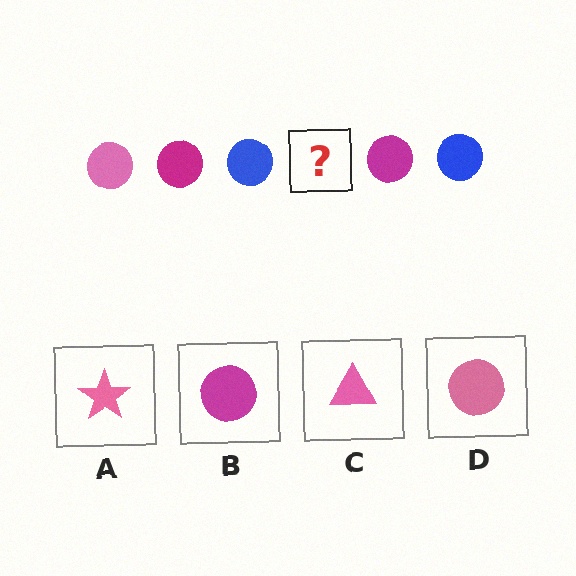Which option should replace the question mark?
Option D.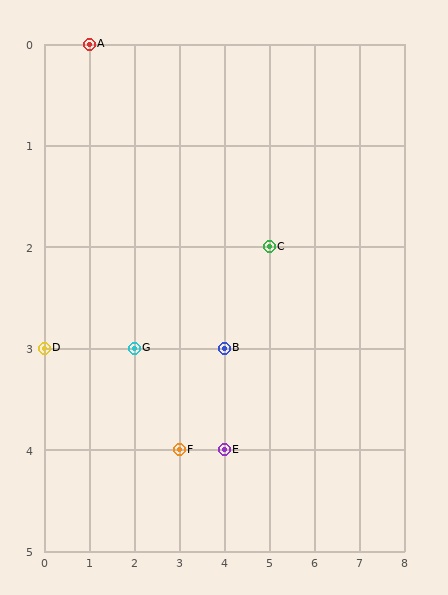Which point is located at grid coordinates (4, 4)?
Point E is at (4, 4).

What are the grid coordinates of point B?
Point B is at grid coordinates (4, 3).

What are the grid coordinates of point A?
Point A is at grid coordinates (1, 0).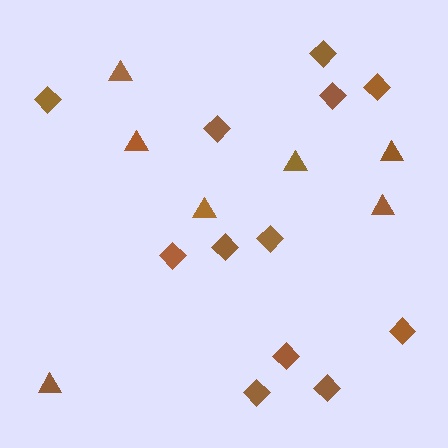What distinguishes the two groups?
There are 2 groups: one group of diamonds (12) and one group of triangles (7).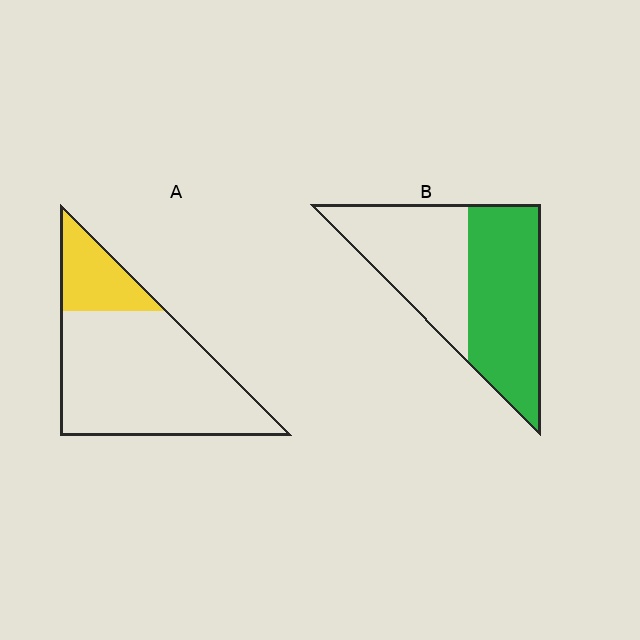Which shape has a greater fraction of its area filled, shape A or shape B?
Shape B.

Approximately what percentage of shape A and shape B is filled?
A is approximately 20% and B is approximately 55%.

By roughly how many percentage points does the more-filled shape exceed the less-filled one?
By roughly 30 percentage points (B over A).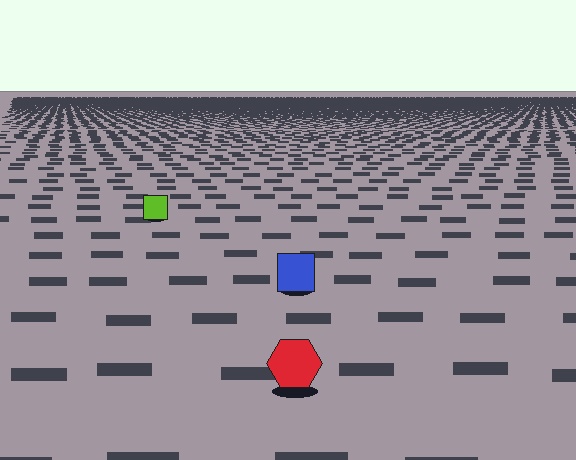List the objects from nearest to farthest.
From nearest to farthest: the red hexagon, the blue square, the lime square.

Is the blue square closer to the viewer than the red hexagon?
No. The red hexagon is closer — you can tell from the texture gradient: the ground texture is coarser near it.